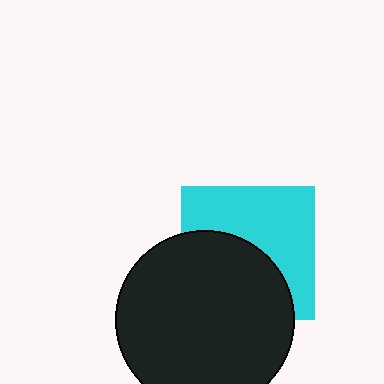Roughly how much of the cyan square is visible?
About half of it is visible (roughly 53%).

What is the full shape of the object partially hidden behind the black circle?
The partially hidden object is a cyan square.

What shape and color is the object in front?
The object in front is a black circle.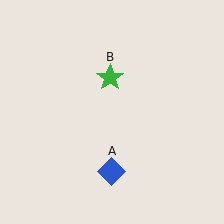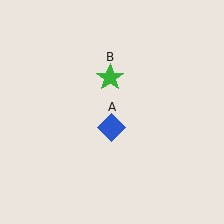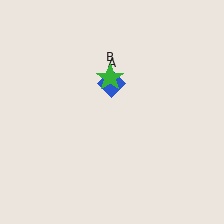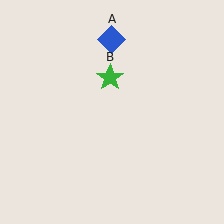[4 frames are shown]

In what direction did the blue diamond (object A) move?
The blue diamond (object A) moved up.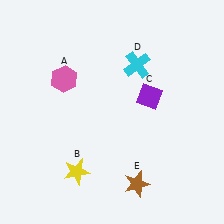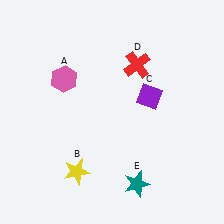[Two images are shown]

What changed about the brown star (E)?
In Image 1, E is brown. In Image 2, it changed to teal.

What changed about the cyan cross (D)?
In Image 1, D is cyan. In Image 2, it changed to red.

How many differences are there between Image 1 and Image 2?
There are 2 differences between the two images.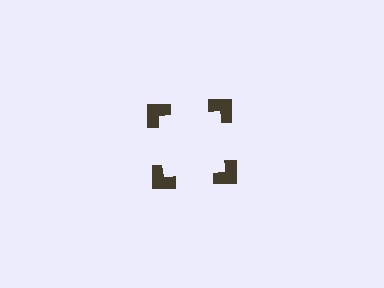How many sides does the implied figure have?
4 sides.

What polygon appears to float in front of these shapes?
An illusory square — its edges are inferred from the aligned wedge cuts in the notched squares, not physically drawn.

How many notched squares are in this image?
There are 4 — one at each vertex of the illusory square.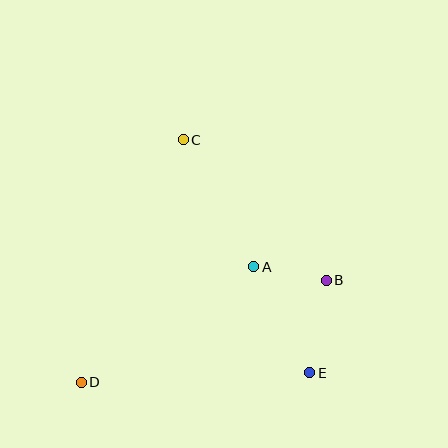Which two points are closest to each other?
Points A and B are closest to each other.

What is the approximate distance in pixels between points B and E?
The distance between B and E is approximately 94 pixels.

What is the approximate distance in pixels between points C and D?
The distance between C and D is approximately 263 pixels.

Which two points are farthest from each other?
Points C and E are farthest from each other.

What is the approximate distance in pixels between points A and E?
The distance between A and E is approximately 120 pixels.